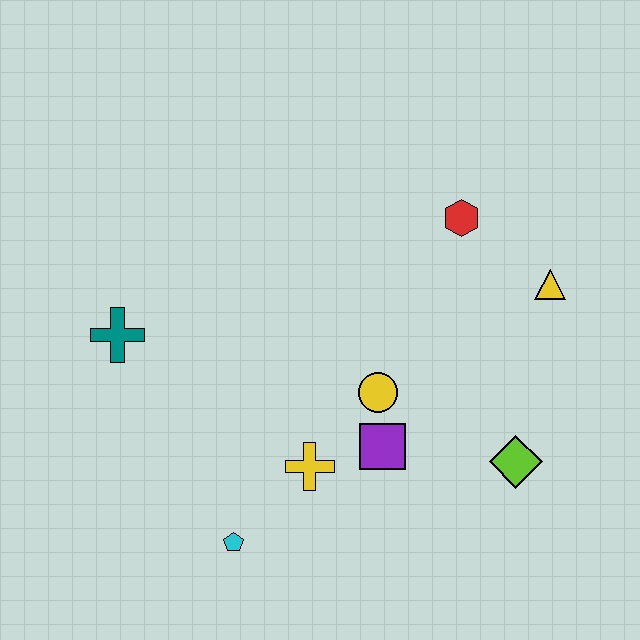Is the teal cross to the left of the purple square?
Yes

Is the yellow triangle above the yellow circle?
Yes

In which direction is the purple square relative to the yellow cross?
The purple square is to the right of the yellow cross.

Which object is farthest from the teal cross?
The yellow triangle is farthest from the teal cross.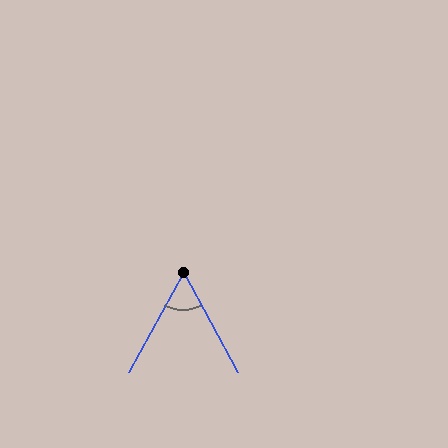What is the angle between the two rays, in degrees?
Approximately 58 degrees.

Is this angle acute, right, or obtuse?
It is acute.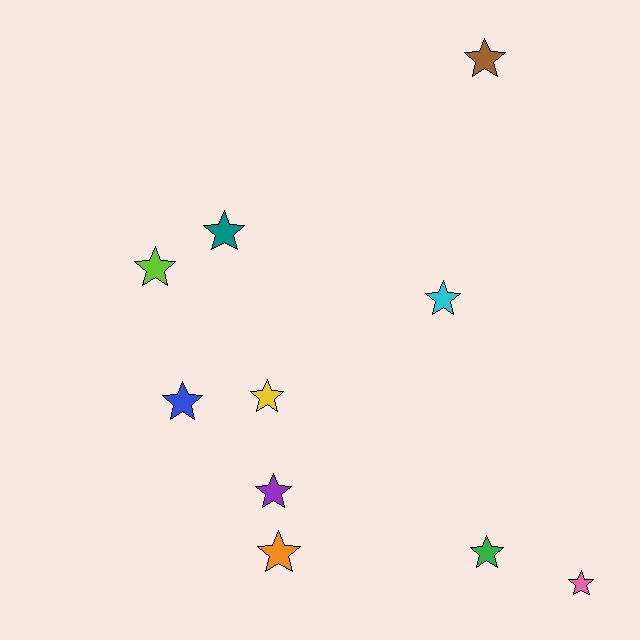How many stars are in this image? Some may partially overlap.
There are 10 stars.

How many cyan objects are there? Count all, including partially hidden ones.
There is 1 cyan object.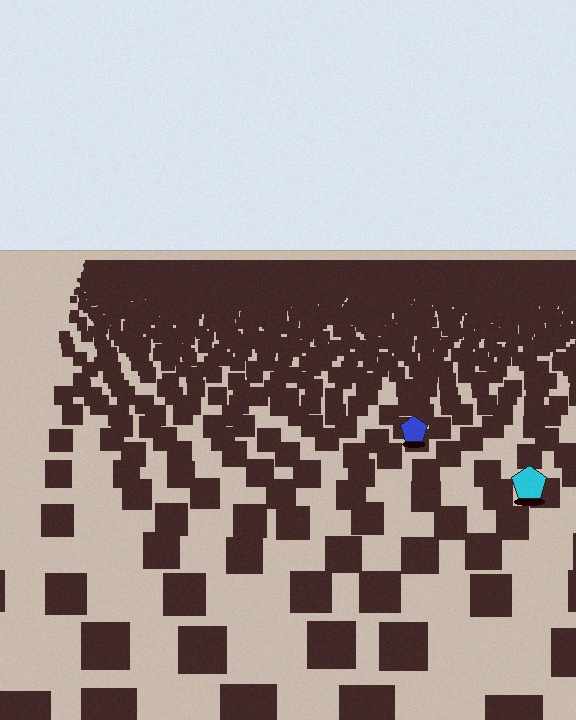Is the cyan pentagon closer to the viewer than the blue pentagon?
Yes. The cyan pentagon is closer — you can tell from the texture gradient: the ground texture is coarser near it.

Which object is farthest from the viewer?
The blue pentagon is farthest from the viewer. It appears smaller and the ground texture around it is denser.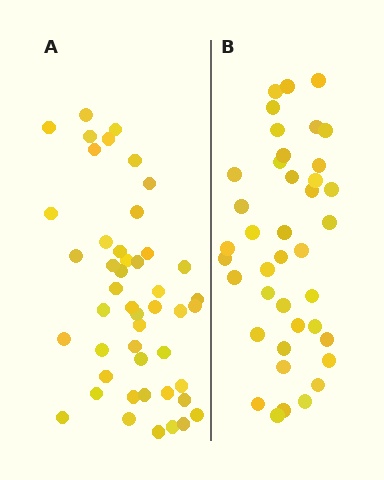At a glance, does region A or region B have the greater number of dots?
Region A (the left region) has more dots.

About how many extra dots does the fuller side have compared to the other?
Region A has roughly 8 or so more dots than region B.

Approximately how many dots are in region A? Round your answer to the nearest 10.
About 50 dots. (The exact count is 47, which rounds to 50.)